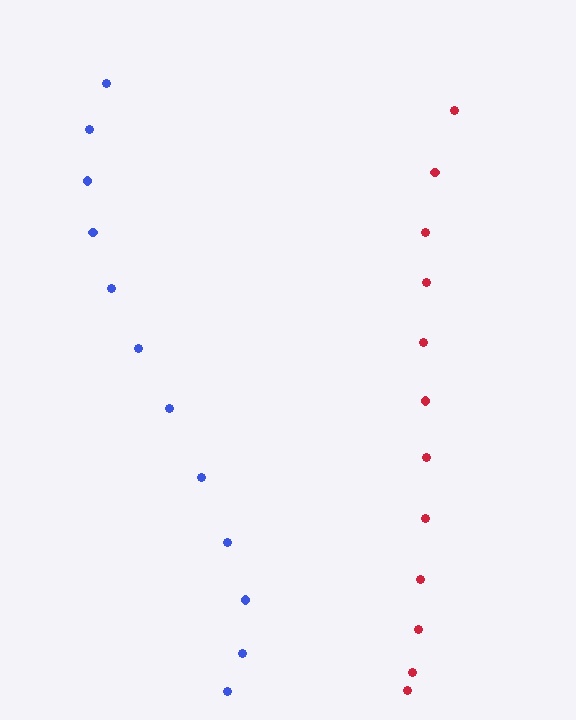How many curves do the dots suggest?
There are 2 distinct paths.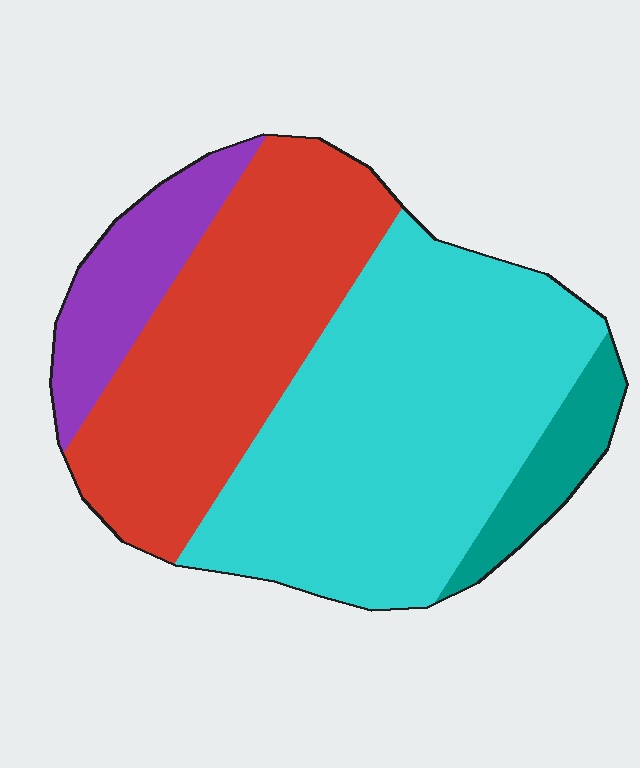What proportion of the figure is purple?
Purple covers about 10% of the figure.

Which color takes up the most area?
Cyan, at roughly 50%.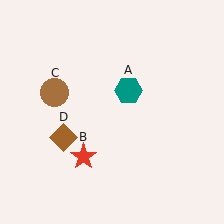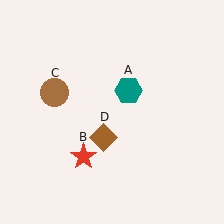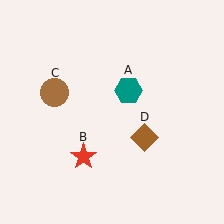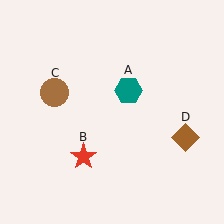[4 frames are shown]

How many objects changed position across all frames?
1 object changed position: brown diamond (object D).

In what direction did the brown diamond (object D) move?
The brown diamond (object D) moved right.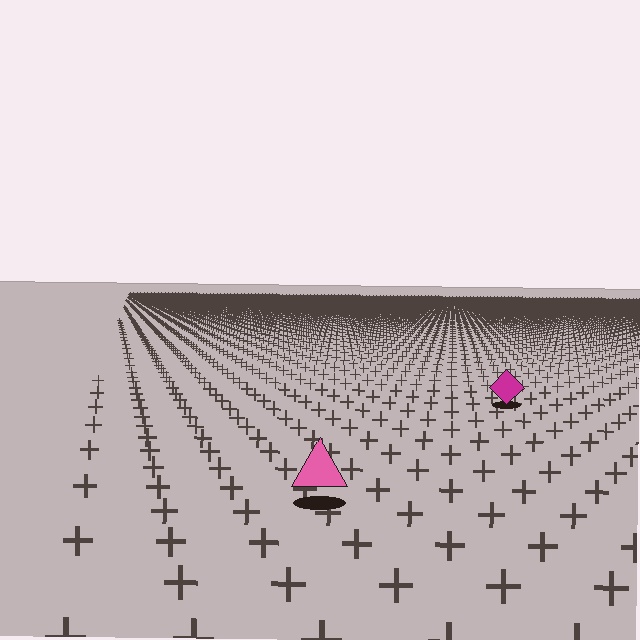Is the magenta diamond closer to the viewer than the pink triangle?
No. The pink triangle is closer — you can tell from the texture gradient: the ground texture is coarser near it.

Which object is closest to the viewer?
The pink triangle is closest. The texture marks near it are larger and more spread out.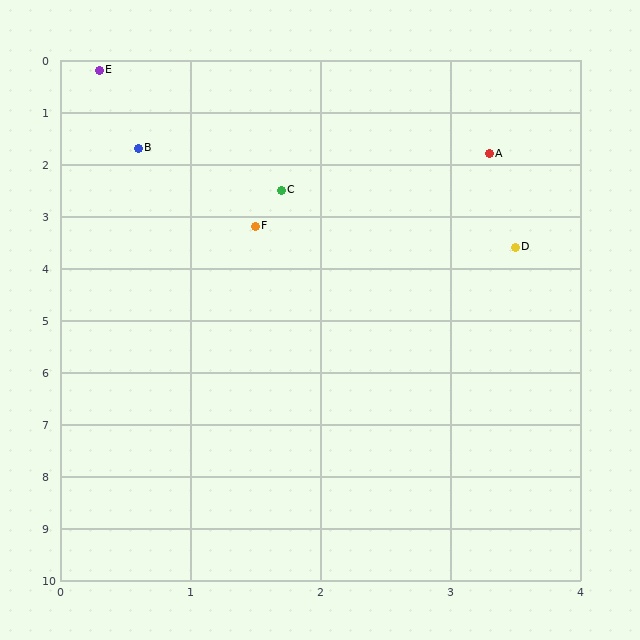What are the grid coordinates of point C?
Point C is at approximately (1.7, 2.5).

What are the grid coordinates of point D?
Point D is at approximately (3.5, 3.6).